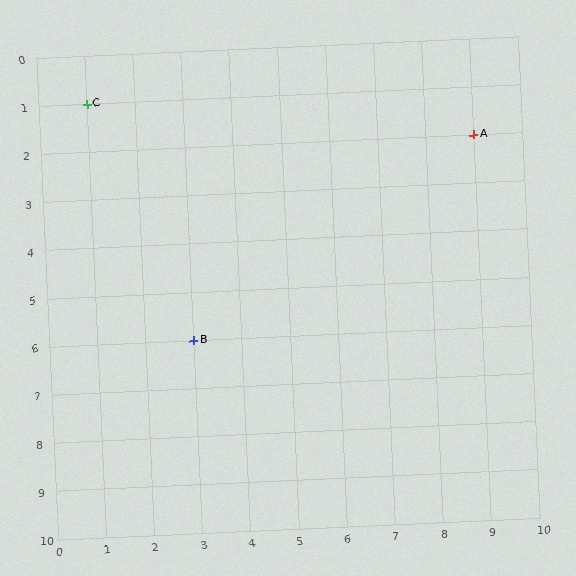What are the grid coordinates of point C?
Point C is at grid coordinates (1, 1).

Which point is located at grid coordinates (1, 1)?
Point C is at (1, 1).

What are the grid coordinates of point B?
Point B is at grid coordinates (3, 6).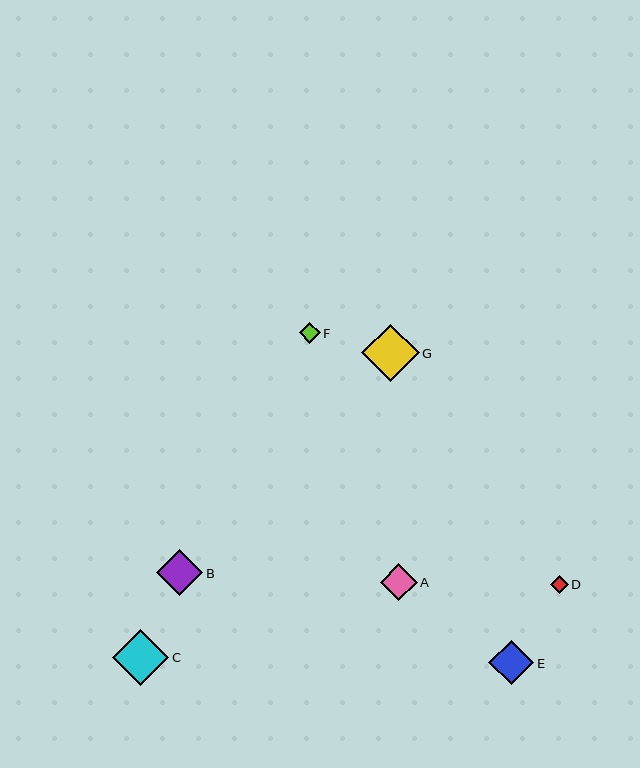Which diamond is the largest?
Diamond G is the largest with a size of approximately 57 pixels.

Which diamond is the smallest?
Diamond D is the smallest with a size of approximately 18 pixels.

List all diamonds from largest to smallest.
From largest to smallest: G, C, B, E, A, F, D.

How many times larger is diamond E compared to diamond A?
Diamond E is approximately 1.2 times the size of diamond A.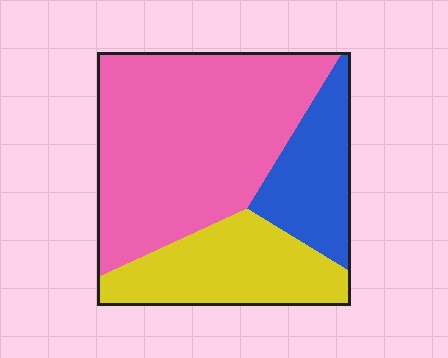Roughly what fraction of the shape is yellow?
Yellow takes up between a quarter and a half of the shape.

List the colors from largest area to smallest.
From largest to smallest: pink, yellow, blue.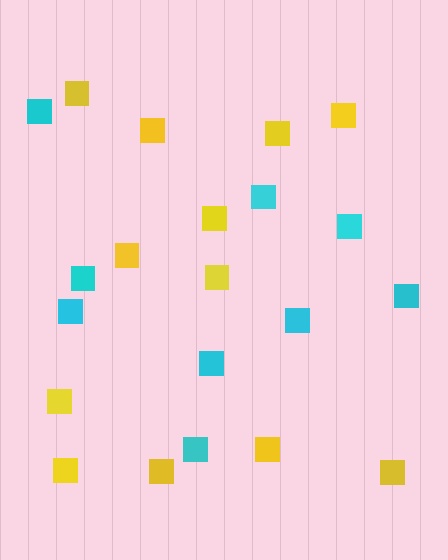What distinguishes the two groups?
There are 2 groups: one group of yellow squares (12) and one group of cyan squares (9).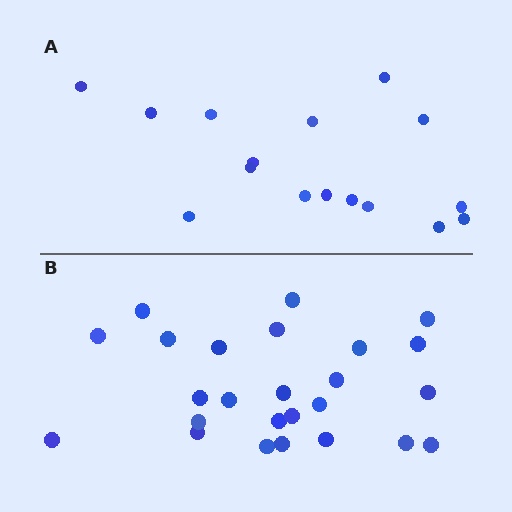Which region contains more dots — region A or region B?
Region B (the bottom region) has more dots.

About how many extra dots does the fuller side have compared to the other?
Region B has roughly 8 or so more dots than region A.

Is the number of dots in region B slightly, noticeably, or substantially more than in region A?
Region B has substantially more. The ratio is roughly 1.6 to 1.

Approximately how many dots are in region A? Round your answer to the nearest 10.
About 20 dots. (The exact count is 16, which rounds to 20.)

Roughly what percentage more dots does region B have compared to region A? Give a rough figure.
About 55% more.